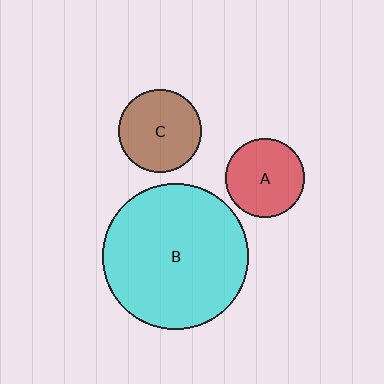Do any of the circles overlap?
No, none of the circles overlap.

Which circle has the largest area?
Circle B (cyan).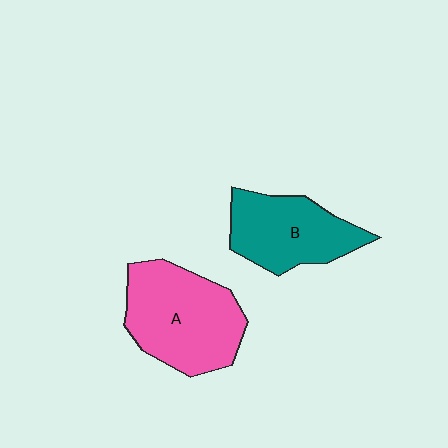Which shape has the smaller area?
Shape B (teal).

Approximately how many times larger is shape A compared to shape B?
Approximately 1.3 times.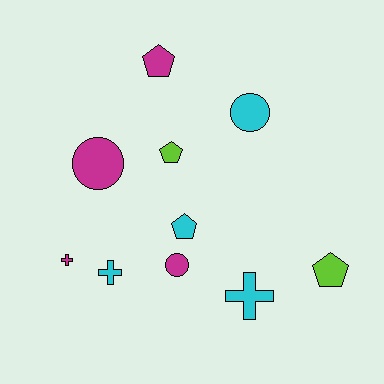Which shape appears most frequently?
Pentagon, with 4 objects.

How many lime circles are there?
There are no lime circles.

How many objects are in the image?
There are 10 objects.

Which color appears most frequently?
Magenta, with 4 objects.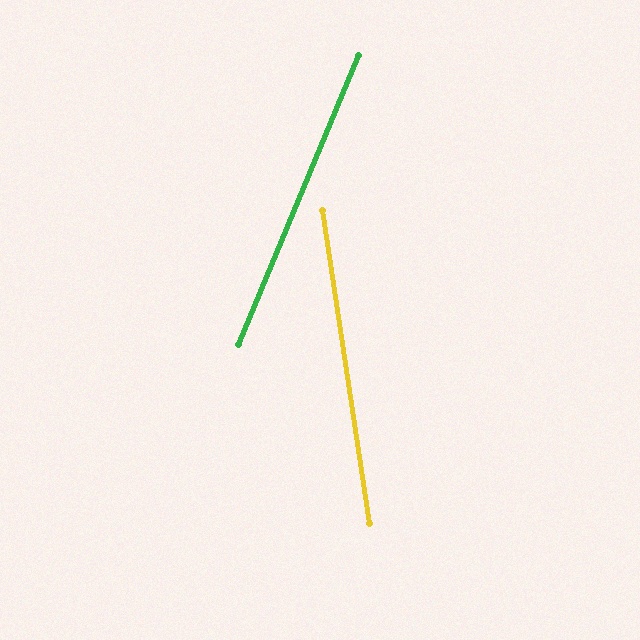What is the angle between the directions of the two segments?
Approximately 31 degrees.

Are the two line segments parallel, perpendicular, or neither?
Neither parallel nor perpendicular — they differ by about 31°.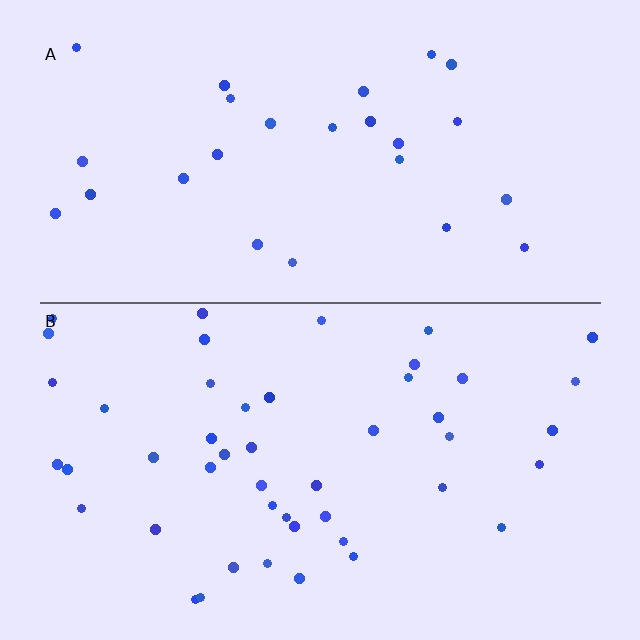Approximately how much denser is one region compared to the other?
Approximately 1.8× — region B over region A.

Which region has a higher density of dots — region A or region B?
B (the bottom).